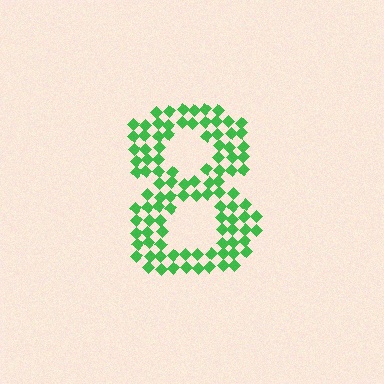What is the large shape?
The large shape is the digit 8.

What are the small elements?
The small elements are diamonds.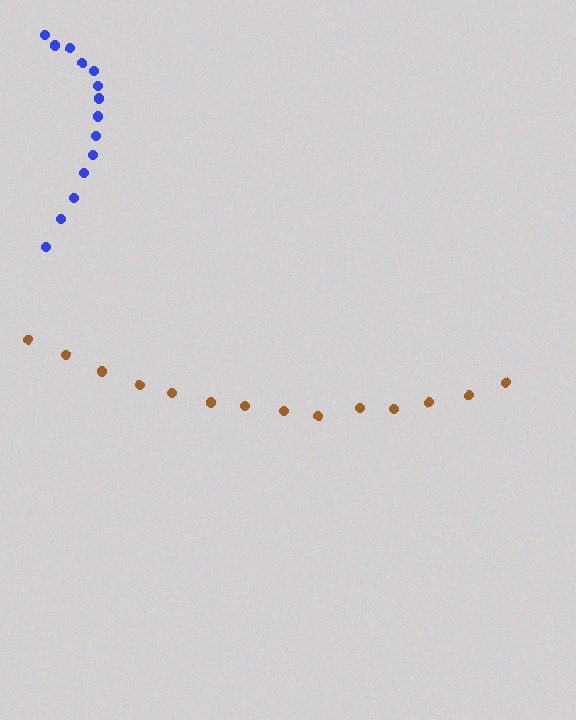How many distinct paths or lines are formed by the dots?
There are 2 distinct paths.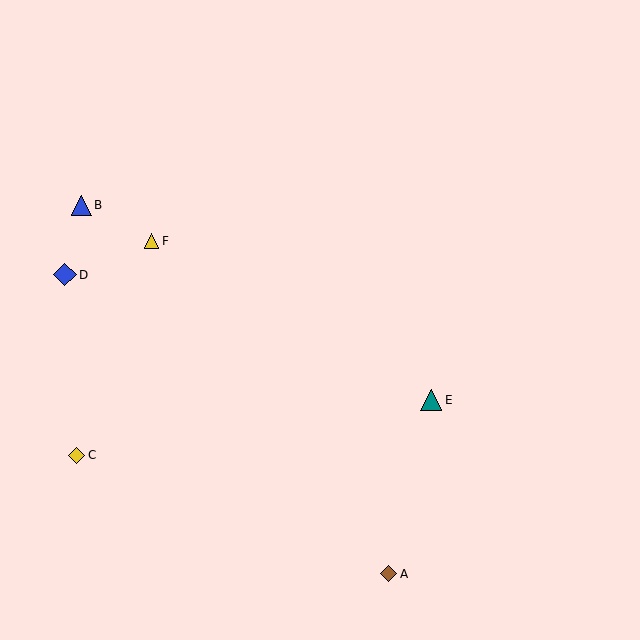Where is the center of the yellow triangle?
The center of the yellow triangle is at (152, 241).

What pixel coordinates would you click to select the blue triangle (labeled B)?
Click at (82, 205) to select the blue triangle B.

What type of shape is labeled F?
Shape F is a yellow triangle.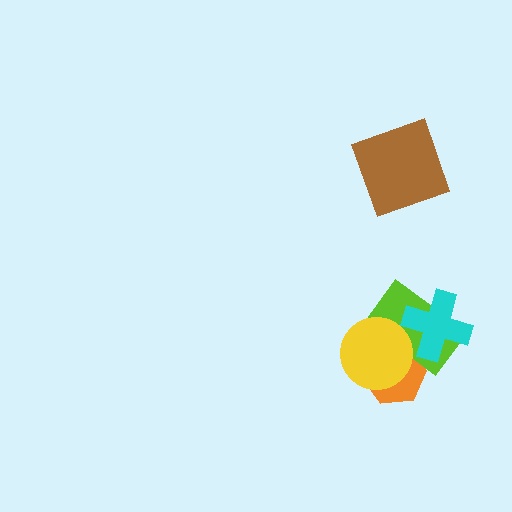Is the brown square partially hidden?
No, no other shape covers it.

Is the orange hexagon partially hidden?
Yes, it is partially covered by another shape.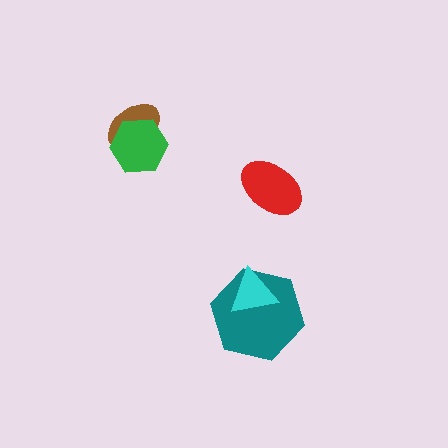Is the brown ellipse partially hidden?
Yes, it is partially covered by another shape.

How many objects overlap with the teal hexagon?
1 object overlaps with the teal hexagon.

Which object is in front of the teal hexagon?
The cyan triangle is in front of the teal hexagon.